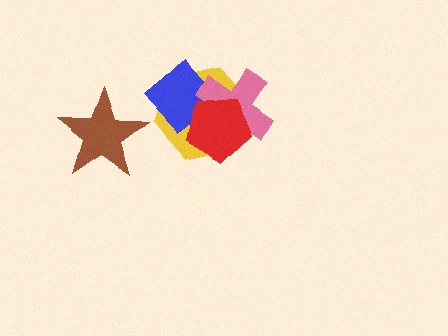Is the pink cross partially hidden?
Yes, it is partially covered by another shape.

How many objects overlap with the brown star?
0 objects overlap with the brown star.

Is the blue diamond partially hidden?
Yes, it is partially covered by another shape.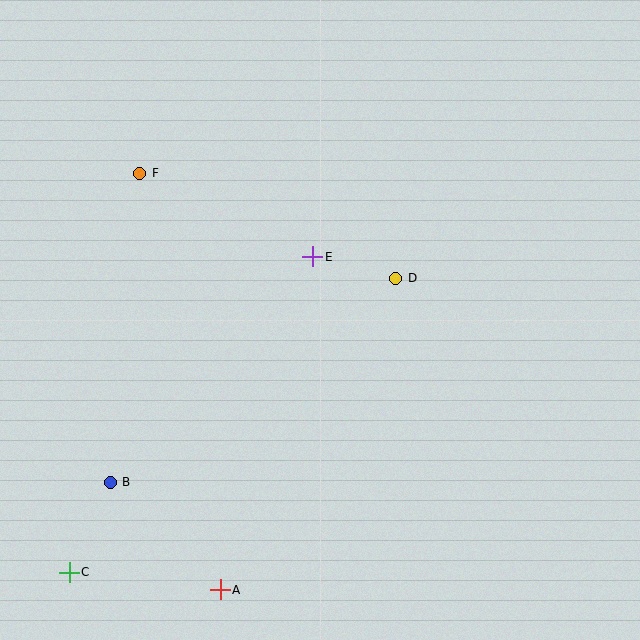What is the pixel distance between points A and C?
The distance between A and C is 152 pixels.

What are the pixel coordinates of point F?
Point F is at (140, 173).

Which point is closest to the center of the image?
Point E at (313, 257) is closest to the center.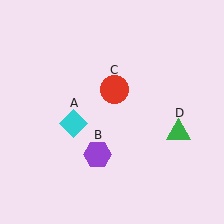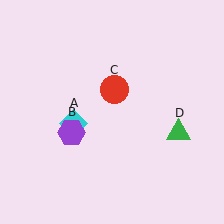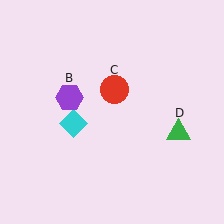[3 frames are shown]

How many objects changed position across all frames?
1 object changed position: purple hexagon (object B).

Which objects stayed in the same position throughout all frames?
Cyan diamond (object A) and red circle (object C) and green triangle (object D) remained stationary.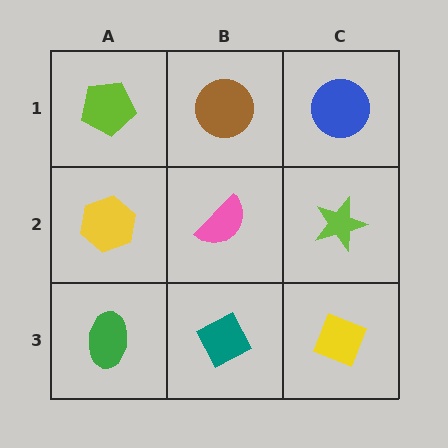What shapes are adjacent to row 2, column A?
A lime pentagon (row 1, column A), a green ellipse (row 3, column A), a pink semicircle (row 2, column B).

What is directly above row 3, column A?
A yellow hexagon.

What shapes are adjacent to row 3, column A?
A yellow hexagon (row 2, column A), a teal diamond (row 3, column B).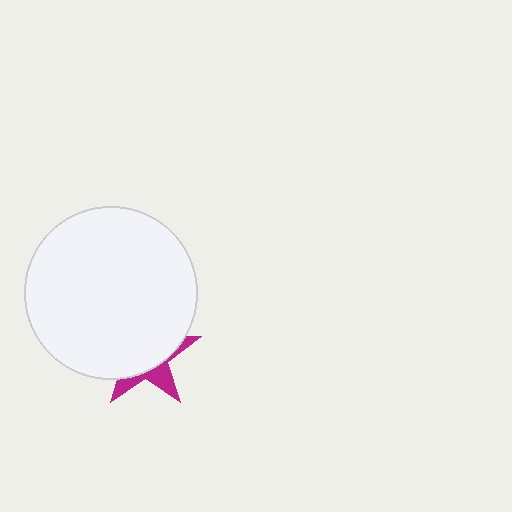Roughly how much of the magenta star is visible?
A small part of it is visible (roughly 30%).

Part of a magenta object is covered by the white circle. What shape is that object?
It is a star.